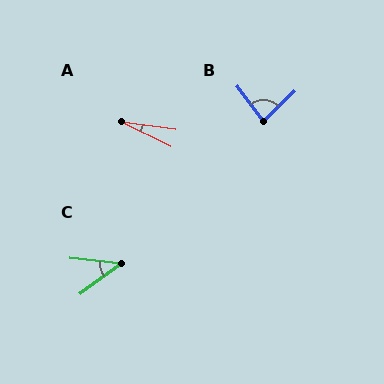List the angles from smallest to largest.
A (18°), C (42°), B (82°).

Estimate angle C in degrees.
Approximately 42 degrees.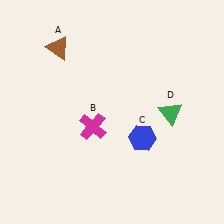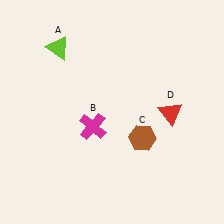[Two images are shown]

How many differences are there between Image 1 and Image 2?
There are 3 differences between the two images.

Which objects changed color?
A changed from brown to lime. C changed from blue to brown. D changed from green to red.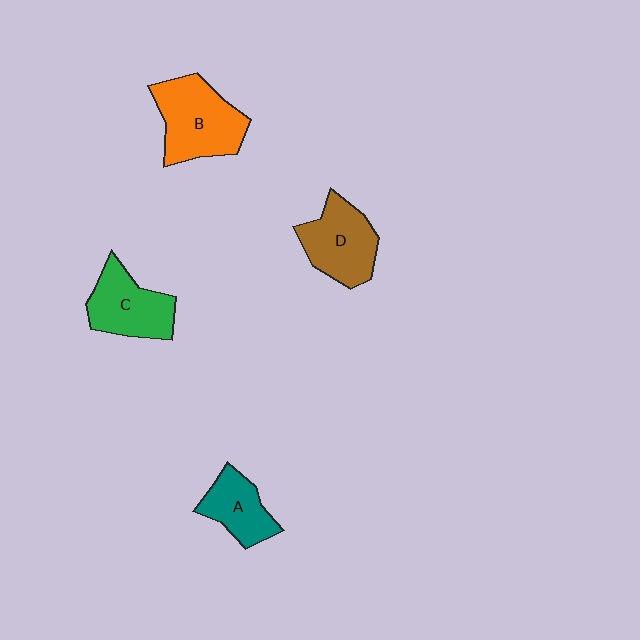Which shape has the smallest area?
Shape A (teal).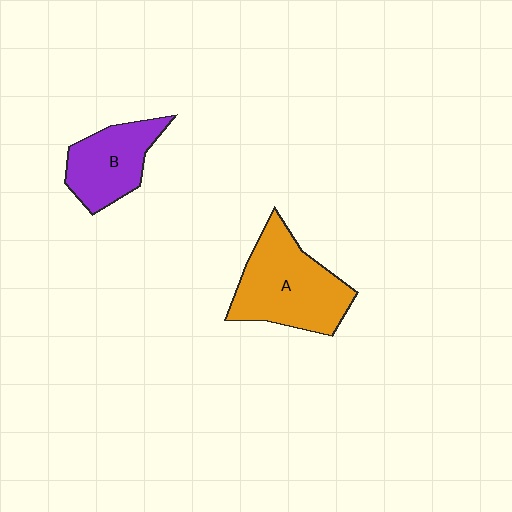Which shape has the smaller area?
Shape B (purple).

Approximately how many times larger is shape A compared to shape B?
Approximately 1.5 times.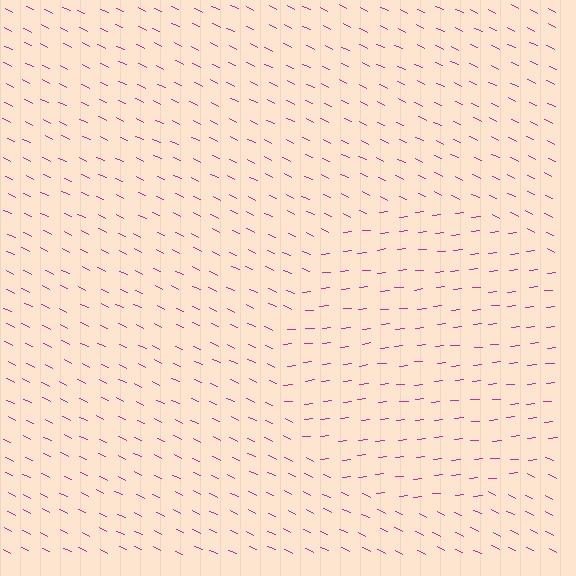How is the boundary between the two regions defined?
The boundary is defined purely by a change in line orientation (approximately 31 degrees difference). All lines are the same color and thickness.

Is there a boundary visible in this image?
Yes, there is a texture boundary formed by a change in line orientation.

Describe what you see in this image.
The image is filled with small magenta line segments. A circle region in the image has lines oriented differently from the surrounding lines, creating a visible texture boundary.